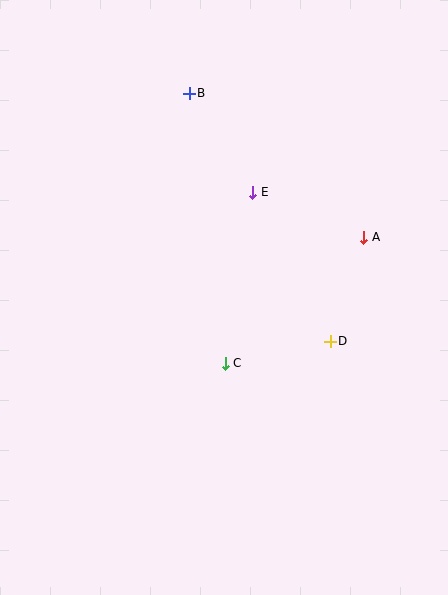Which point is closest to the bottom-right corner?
Point D is closest to the bottom-right corner.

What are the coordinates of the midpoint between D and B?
The midpoint between D and B is at (260, 217).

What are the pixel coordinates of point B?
Point B is at (189, 93).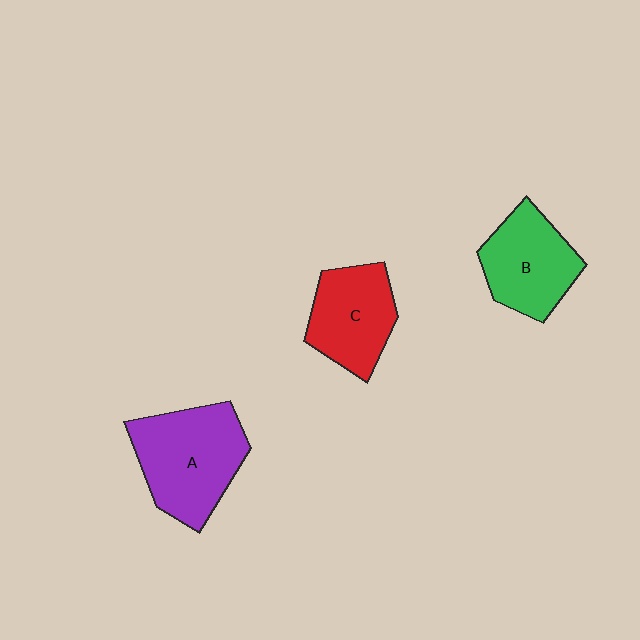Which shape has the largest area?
Shape A (purple).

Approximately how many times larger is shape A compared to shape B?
Approximately 1.3 times.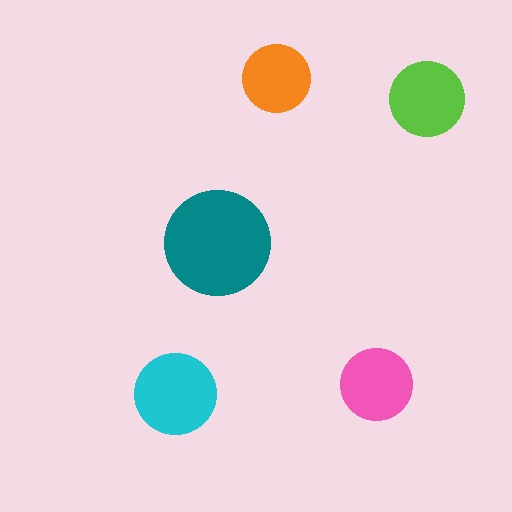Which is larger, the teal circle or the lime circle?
The teal one.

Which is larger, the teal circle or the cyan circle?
The teal one.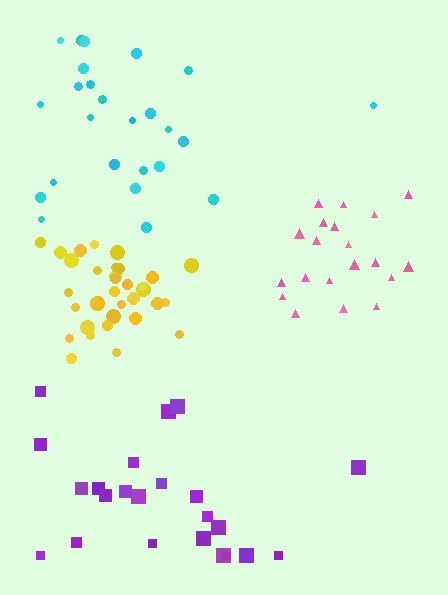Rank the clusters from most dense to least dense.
yellow, pink, purple, cyan.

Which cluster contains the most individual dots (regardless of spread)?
Yellow (34).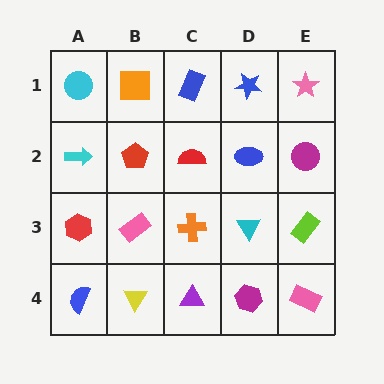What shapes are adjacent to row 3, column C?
A red semicircle (row 2, column C), a purple triangle (row 4, column C), a pink rectangle (row 3, column B), a cyan triangle (row 3, column D).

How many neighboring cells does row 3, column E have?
3.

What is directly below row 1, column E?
A magenta circle.